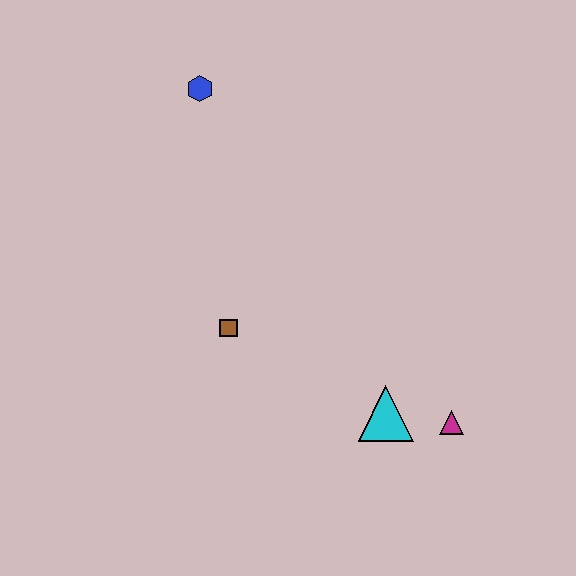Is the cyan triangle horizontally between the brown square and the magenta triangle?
Yes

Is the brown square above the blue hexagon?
No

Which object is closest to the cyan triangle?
The magenta triangle is closest to the cyan triangle.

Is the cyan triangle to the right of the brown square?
Yes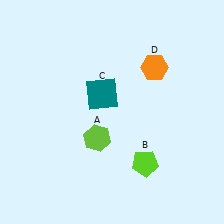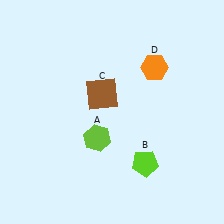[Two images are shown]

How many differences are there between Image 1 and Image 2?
There is 1 difference between the two images.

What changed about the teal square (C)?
In Image 1, C is teal. In Image 2, it changed to brown.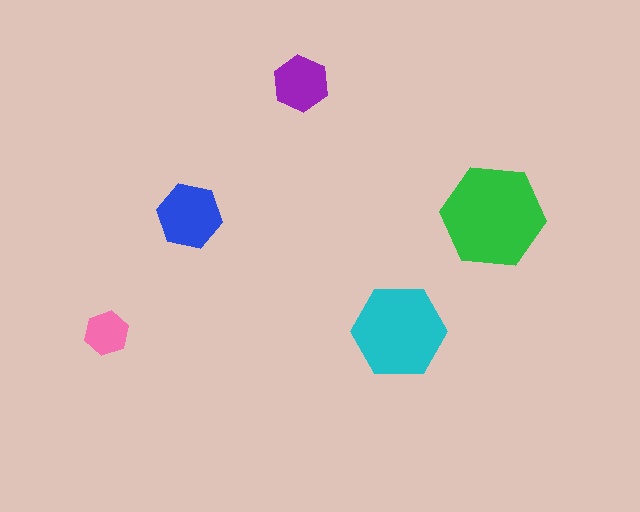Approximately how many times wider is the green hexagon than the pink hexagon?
About 2.5 times wider.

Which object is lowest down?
The pink hexagon is bottommost.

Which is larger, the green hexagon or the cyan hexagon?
The green one.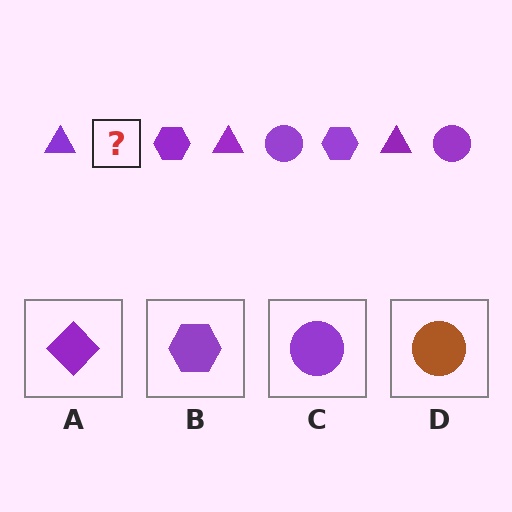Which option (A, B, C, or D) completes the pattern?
C.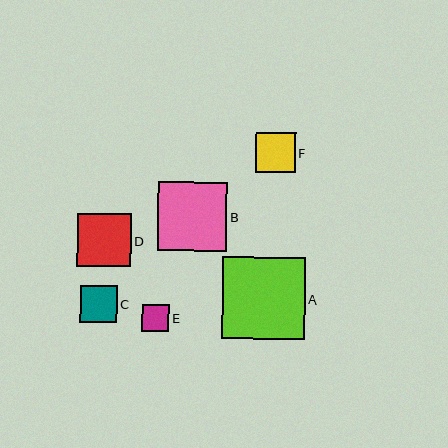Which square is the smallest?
Square E is the smallest with a size of approximately 28 pixels.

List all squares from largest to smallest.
From largest to smallest: A, B, D, F, C, E.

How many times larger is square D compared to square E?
Square D is approximately 1.9 times the size of square E.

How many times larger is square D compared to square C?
Square D is approximately 1.5 times the size of square C.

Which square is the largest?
Square A is the largest with a size of approximately 82 pixels.